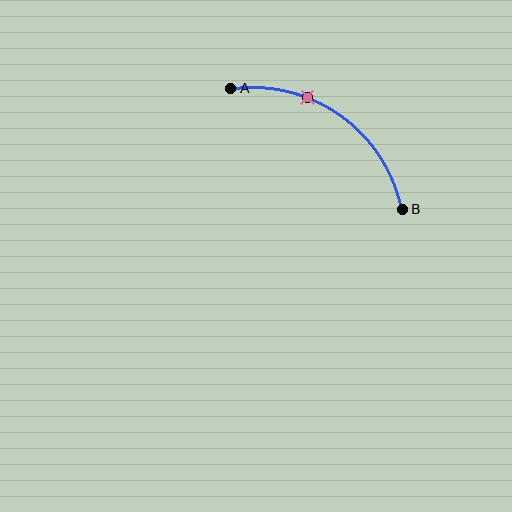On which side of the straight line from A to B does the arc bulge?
The arc bulges above and to the right of the straight line connecting A and B.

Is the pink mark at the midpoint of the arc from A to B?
No. The pink mark lies on the arc but is closer to endpoint A. The arc midpoint would be at the point on the curve equidistant along the arc from both A and B.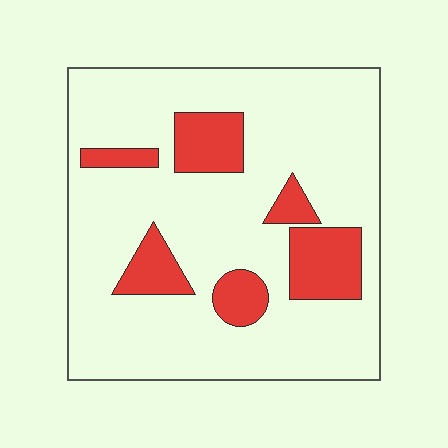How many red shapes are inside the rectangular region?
6.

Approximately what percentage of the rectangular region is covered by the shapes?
Approximately 20%.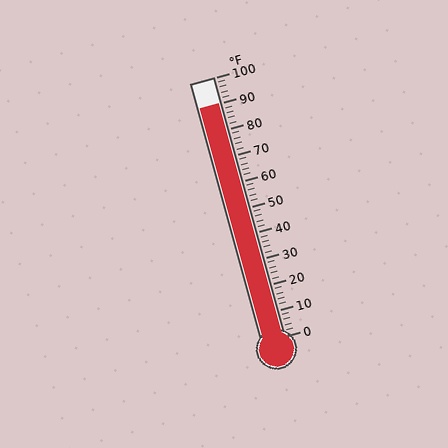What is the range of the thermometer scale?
The thermometer scale ranges from 0°F to 100°F.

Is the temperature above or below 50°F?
The temperature is above 50°F.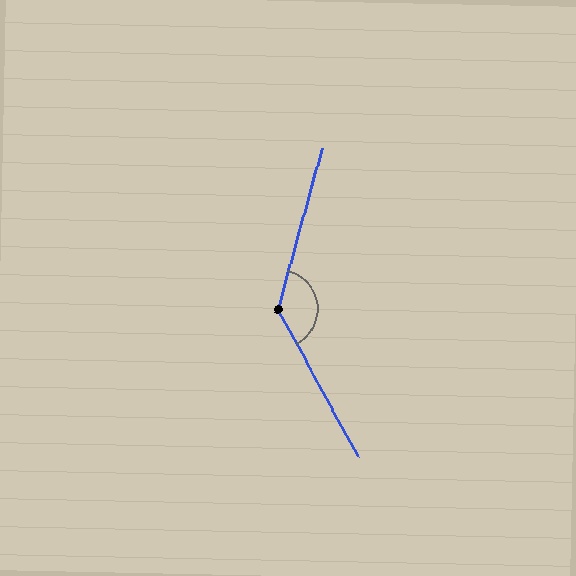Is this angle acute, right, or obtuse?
It is obtuse.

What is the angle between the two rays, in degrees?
Approximately 136 degrees.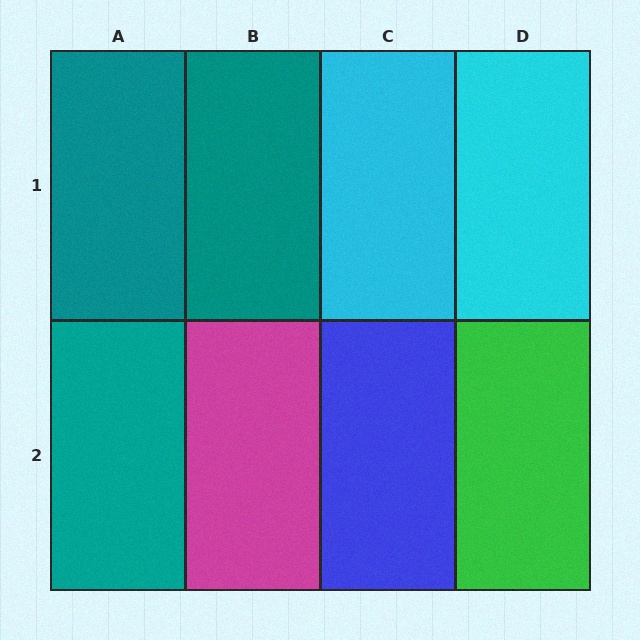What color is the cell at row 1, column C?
Cyan.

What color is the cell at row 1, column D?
Cyan.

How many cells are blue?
1 cell is blue.